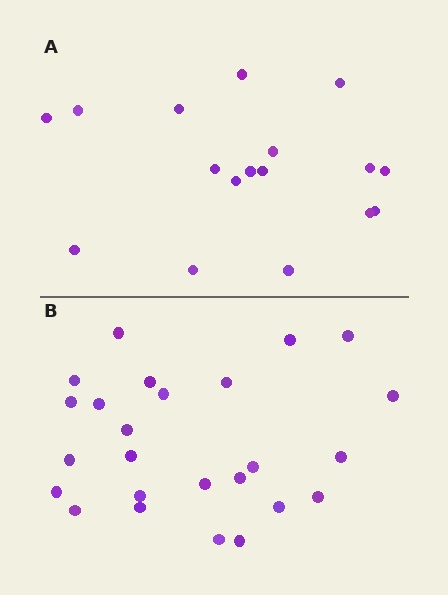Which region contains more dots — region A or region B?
Region B (the bottom region) has more dots.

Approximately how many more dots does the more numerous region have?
Region B has roughly 8 or so more dots than region A.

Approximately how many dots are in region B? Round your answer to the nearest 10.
About 20 dots. (The exact count is 25, which rounds to 20.)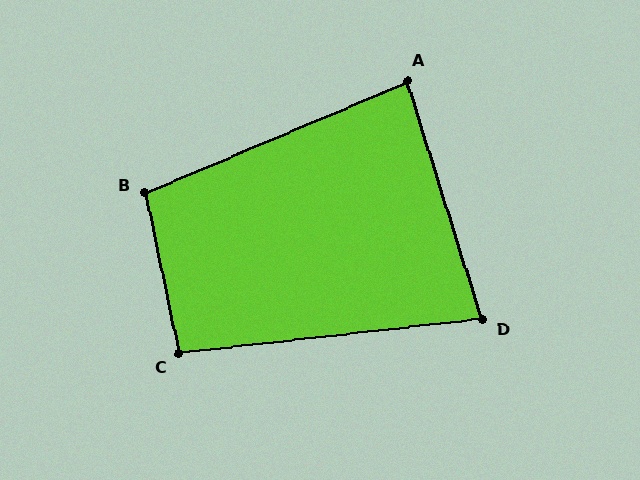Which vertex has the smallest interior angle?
D, at approximately 79 degrees.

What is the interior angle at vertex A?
Approximately 85 degrees (acute).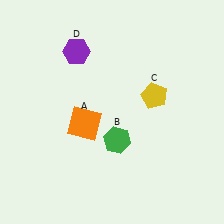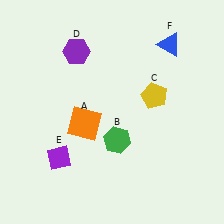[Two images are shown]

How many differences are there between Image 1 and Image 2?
There are 2 differences between the two images.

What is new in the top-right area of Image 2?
A blue triangle (F) was added in the top-right area of Image 2.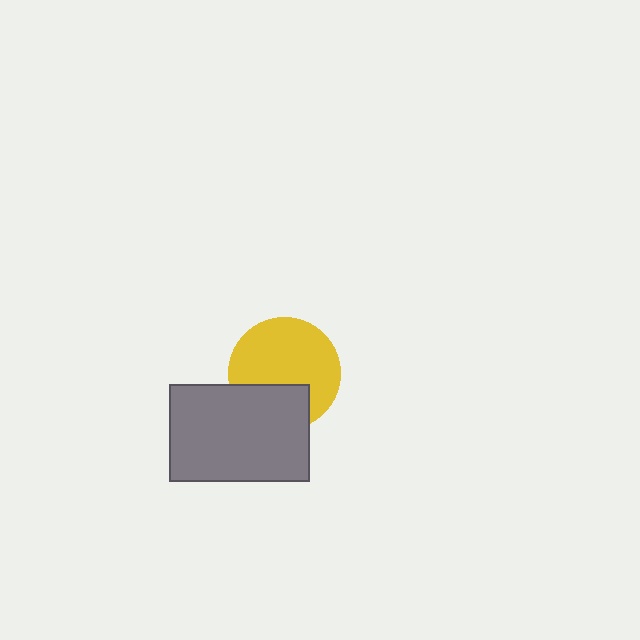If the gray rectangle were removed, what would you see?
You would see the complete yellow circle.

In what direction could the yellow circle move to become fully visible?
The yellow circle could move up. That would shift it out from behind the gray rectangle entirely.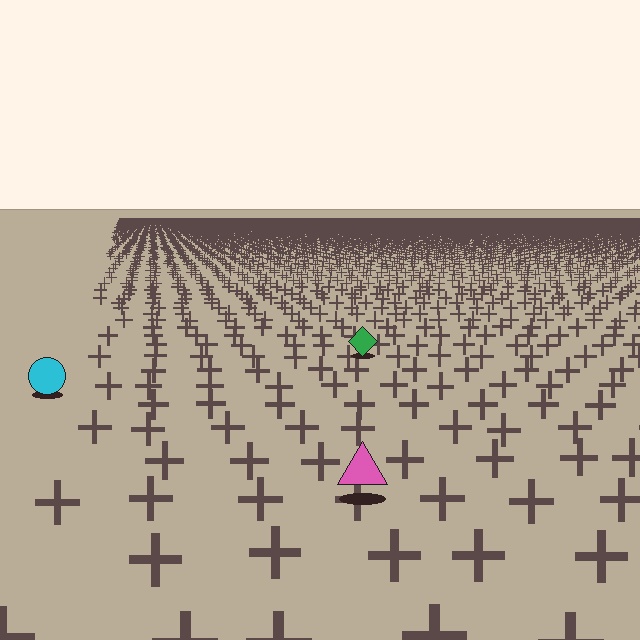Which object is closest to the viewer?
The pink triangle is closest. The texture marks near it are larger and more spread out.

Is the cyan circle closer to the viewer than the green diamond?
Yes. The cyan circle is closer — you can tell from the texture gradient: the ground texture is coarser near it.